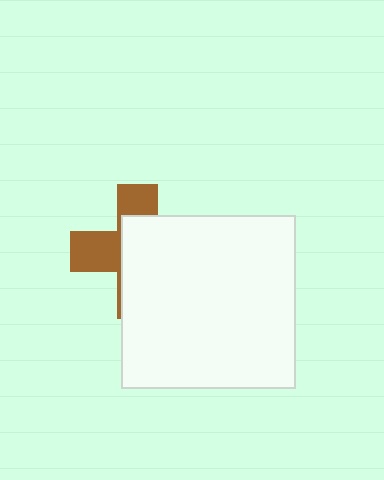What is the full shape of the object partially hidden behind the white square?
The partially hidden object is a brown cross.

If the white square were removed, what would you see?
You would see the complete brown cross.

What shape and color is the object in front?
The object in front is a white square.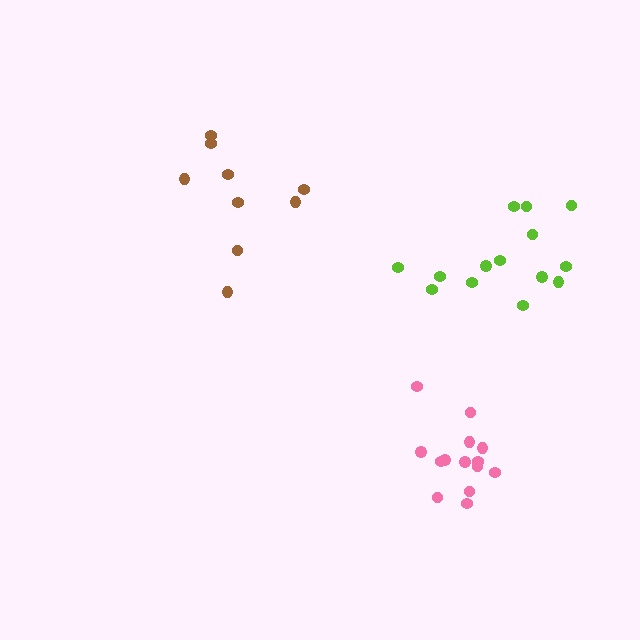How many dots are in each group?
Group 1: 9 dots, Group 2: 14 dots, Group 3: 14 dots (37 total).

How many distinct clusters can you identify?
There are 3 distinct clusters.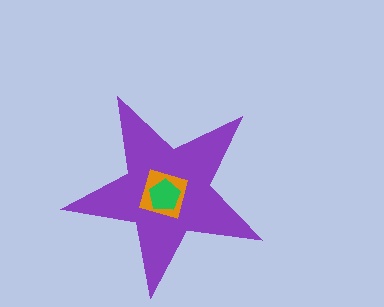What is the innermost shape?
The green pentagon.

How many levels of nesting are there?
3.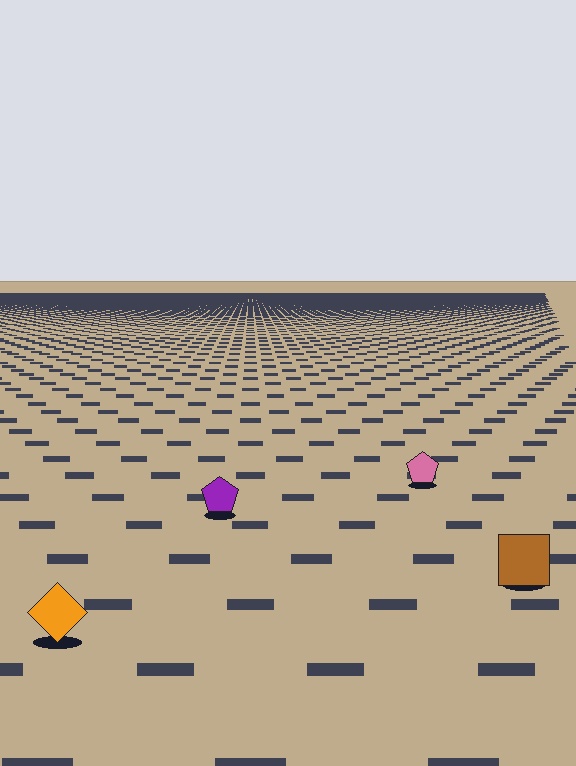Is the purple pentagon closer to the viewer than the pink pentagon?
Yes. The purple pentagon is closer — you can tell from the texture gradient: the ground texture is coarser near it.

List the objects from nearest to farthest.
From nearest to farthest: the orange diamond, the brown square, the purple pentagon, the pink pentagon.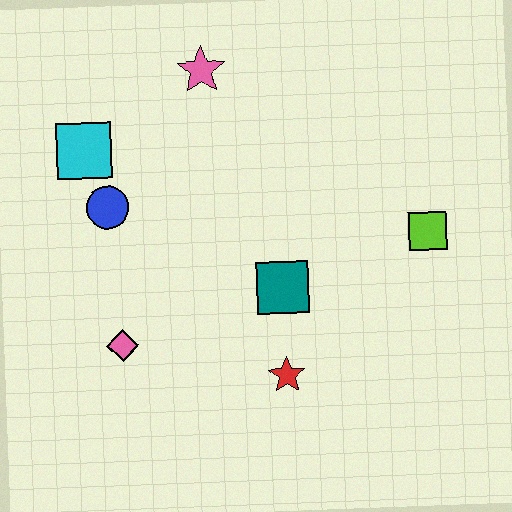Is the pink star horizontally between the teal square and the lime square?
No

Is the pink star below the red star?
No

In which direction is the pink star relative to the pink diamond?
The pink star is above the pink diamond.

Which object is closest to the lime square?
The teal square is closest to the lime square.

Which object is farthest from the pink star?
The red star is farthest from the pink star.